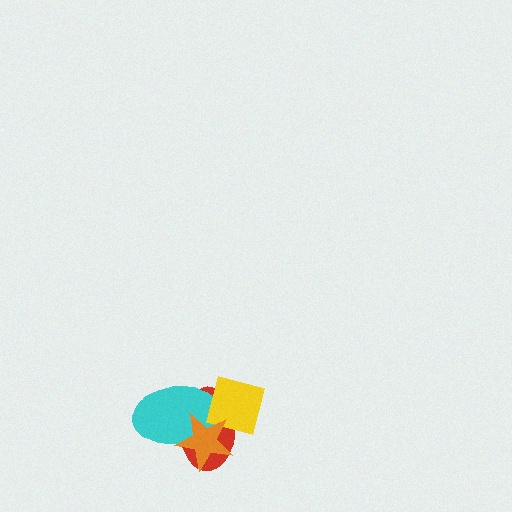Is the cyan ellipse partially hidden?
Yes, it is partially covered by another shape.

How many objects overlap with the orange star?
3 objects overlap with the orange star.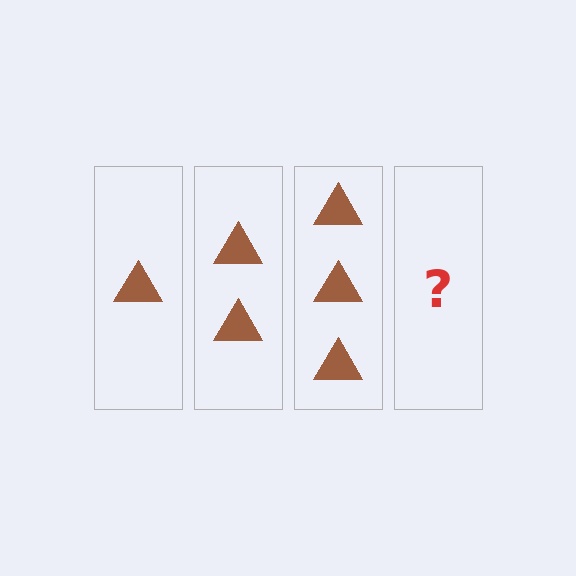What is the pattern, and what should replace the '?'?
The pattern is that each step adds one more triangle. The '?' should be 4 triangles.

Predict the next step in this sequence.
The next step is 4 triangles.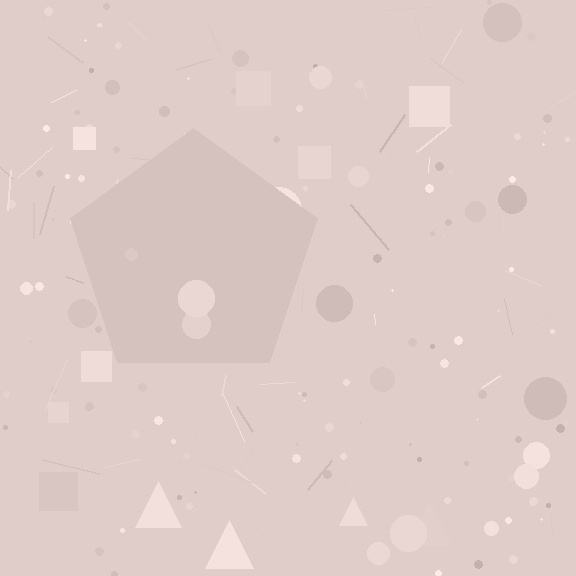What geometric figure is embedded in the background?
A pentagon is embedded in the background.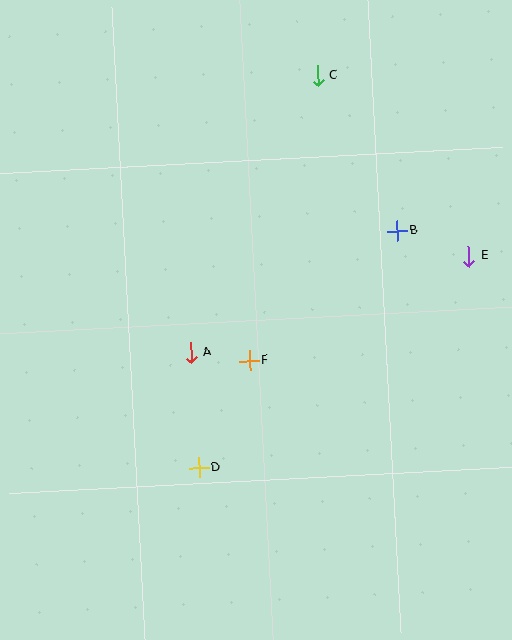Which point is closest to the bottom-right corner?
Point D is closest to the bottom-right corner.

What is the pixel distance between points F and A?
The distance between F and A is 59 pixels.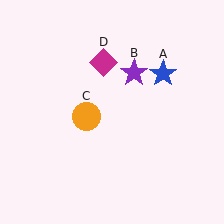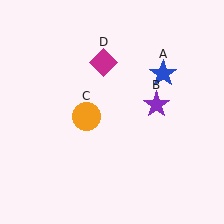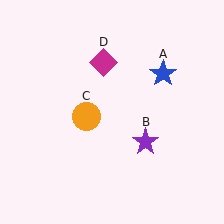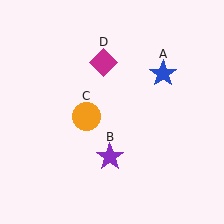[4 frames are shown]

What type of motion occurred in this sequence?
The purple star (object B) rotated clockwise around the center of the scene.